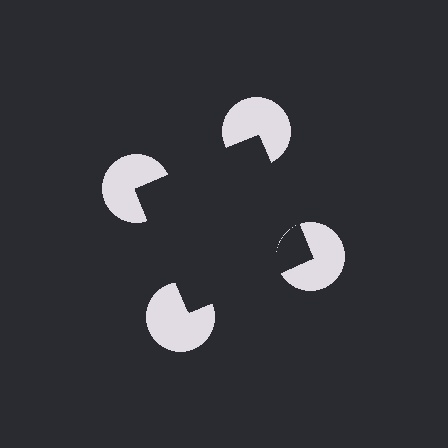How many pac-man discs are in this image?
There are 4 — one at each vertex of the illusory square.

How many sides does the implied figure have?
4 sides.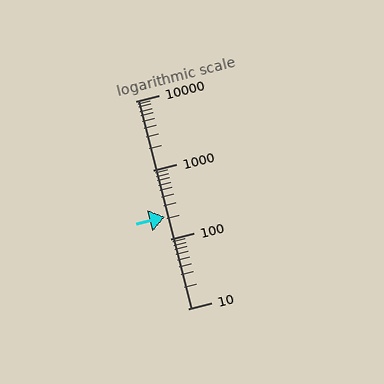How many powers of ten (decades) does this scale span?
The scale spans 3 decades, from 10 to 10000.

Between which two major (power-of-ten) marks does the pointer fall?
The pointer is between 100 and 1000.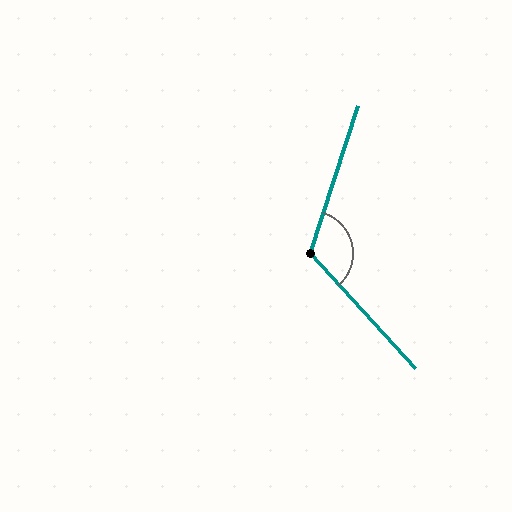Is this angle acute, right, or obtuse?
It is obtuse.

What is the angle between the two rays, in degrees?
Approximately 120 degrees.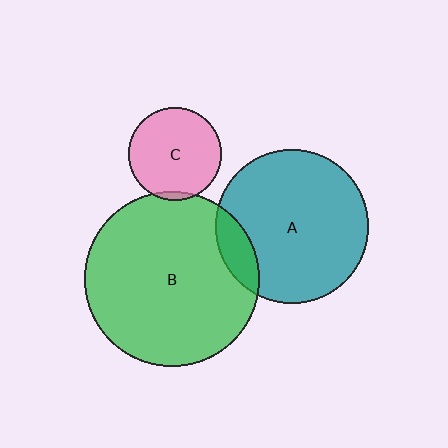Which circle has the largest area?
Circle B (green).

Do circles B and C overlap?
Yes.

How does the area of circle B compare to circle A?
Approximately 1.3 times.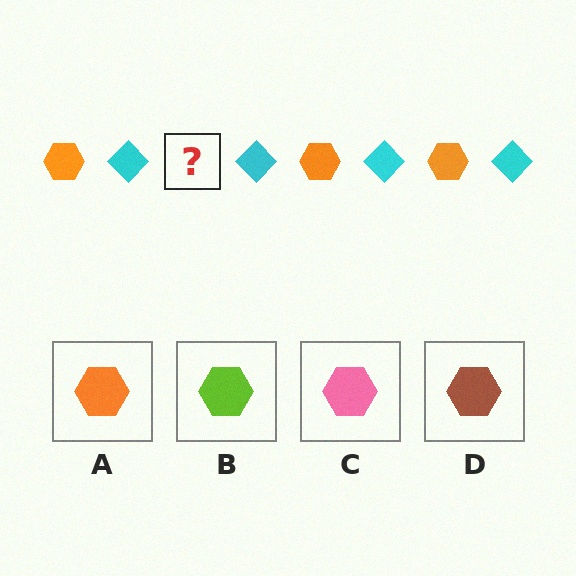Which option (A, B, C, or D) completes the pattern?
A.